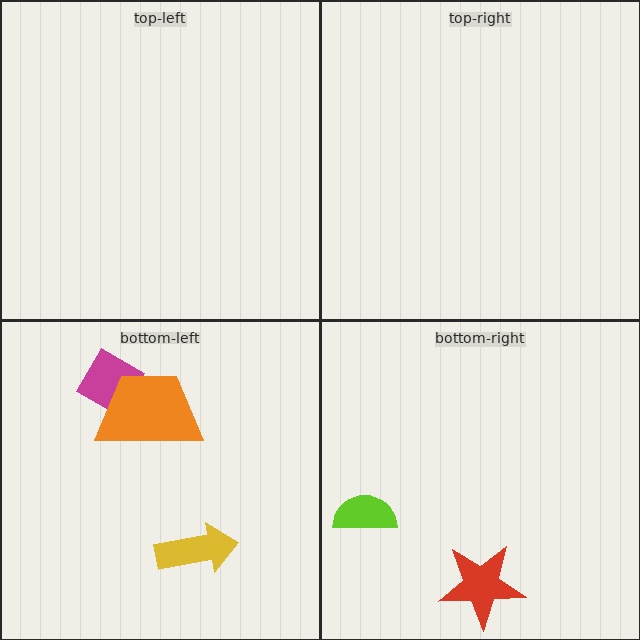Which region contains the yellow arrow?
The bottom-left region.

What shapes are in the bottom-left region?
The yellow arrow, the magenta diamond, the orange trapezoid.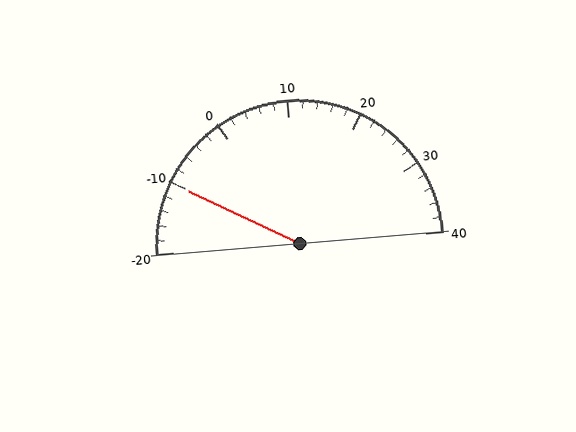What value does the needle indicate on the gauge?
The needle indicates approximately -10.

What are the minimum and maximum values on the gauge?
The gauge ranges from -20 to 40.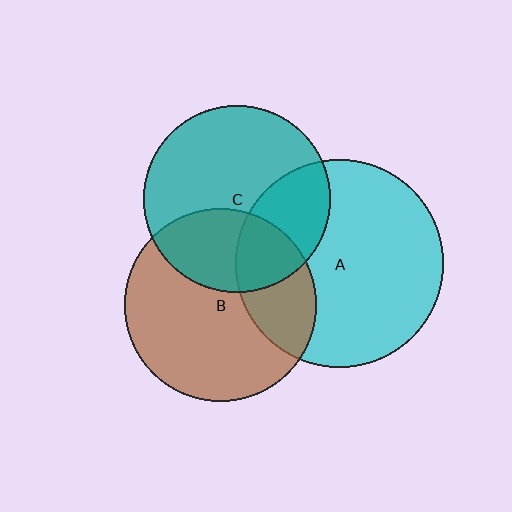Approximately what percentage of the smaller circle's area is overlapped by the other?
Approximately 30%.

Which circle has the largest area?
Circle A (cyan).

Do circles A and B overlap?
Yes.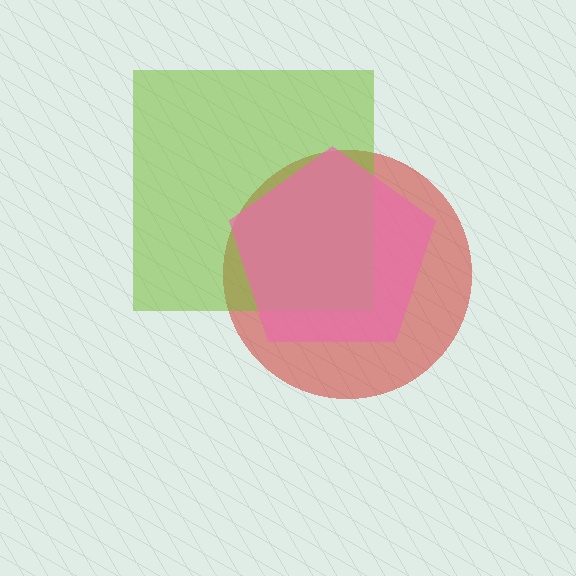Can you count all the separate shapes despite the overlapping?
Yes, there are 3 separate shapes.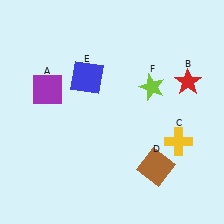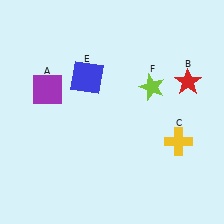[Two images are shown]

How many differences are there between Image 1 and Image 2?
There is 1 difference between the two images.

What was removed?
The brown square (D) was removed in Image 2.